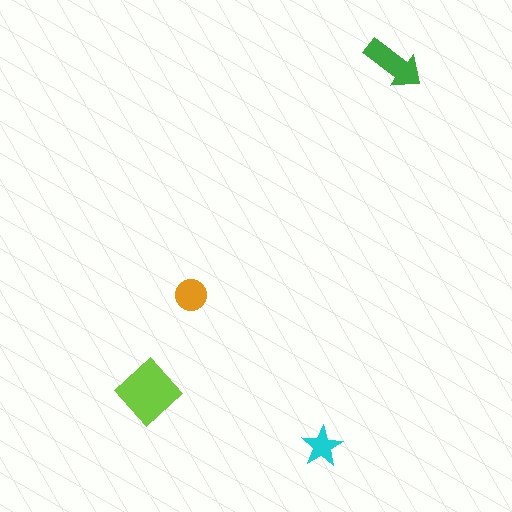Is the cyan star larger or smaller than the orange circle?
Smaller.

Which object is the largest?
The lime diamond.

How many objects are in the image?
There are 4 objects in the image.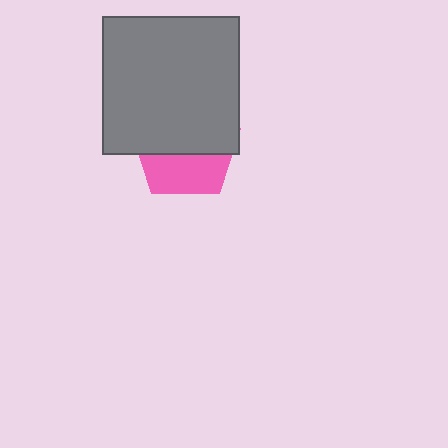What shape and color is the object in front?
The object in front is a gray square.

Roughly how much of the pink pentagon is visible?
A small part of it is visible (roughly 38%).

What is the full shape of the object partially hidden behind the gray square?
The partially hidden object is a pink pentagon.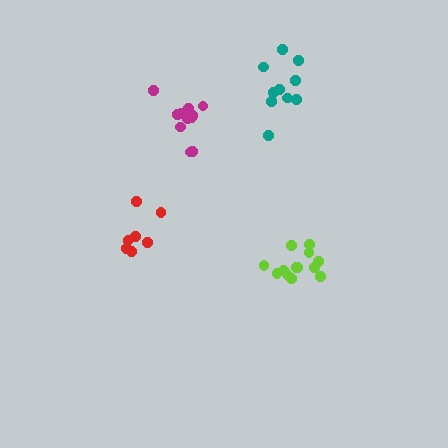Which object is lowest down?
The lime cluster is bottommost.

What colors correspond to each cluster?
The clusters are colored: magenta, lime, red, teal.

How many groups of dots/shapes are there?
There are 4 groups.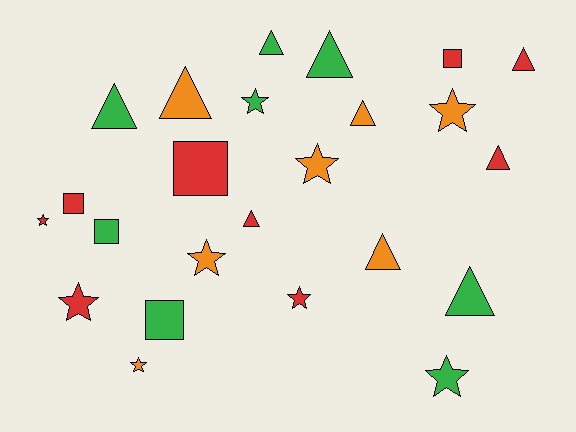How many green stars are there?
There are 2 green stars.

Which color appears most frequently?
Red, with 9 objects.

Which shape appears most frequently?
Triangle, with 10 objects.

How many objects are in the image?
There are 24 objects.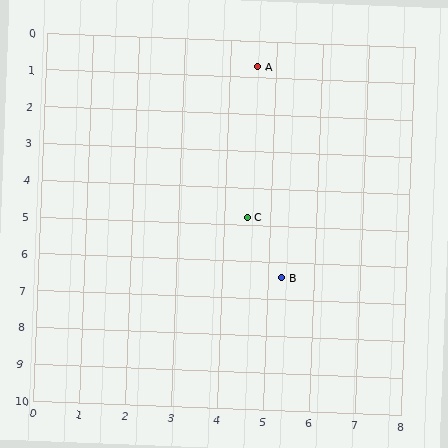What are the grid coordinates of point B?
Point B is at approximately (5.3, 6.4).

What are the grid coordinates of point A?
Point A is at approximately (4.6, 0.7).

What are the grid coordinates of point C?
Point C is at approximately (4.5, 4.8).